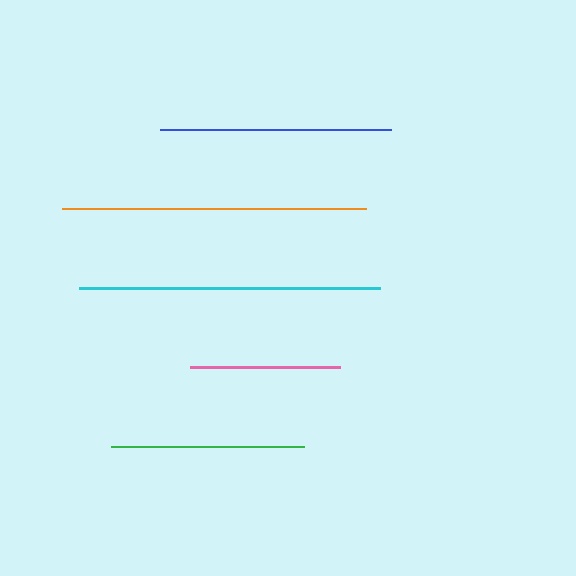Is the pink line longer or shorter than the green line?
The green line is longer than the pink line.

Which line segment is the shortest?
The pink line is the shortest at approximately 150 pixels.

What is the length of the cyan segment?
The cyan segment is approximately 301 pixels long.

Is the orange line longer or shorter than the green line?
The orange line is longer than the green line.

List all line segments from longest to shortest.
From longest to shortest: orange, cyan, blue, green, pink.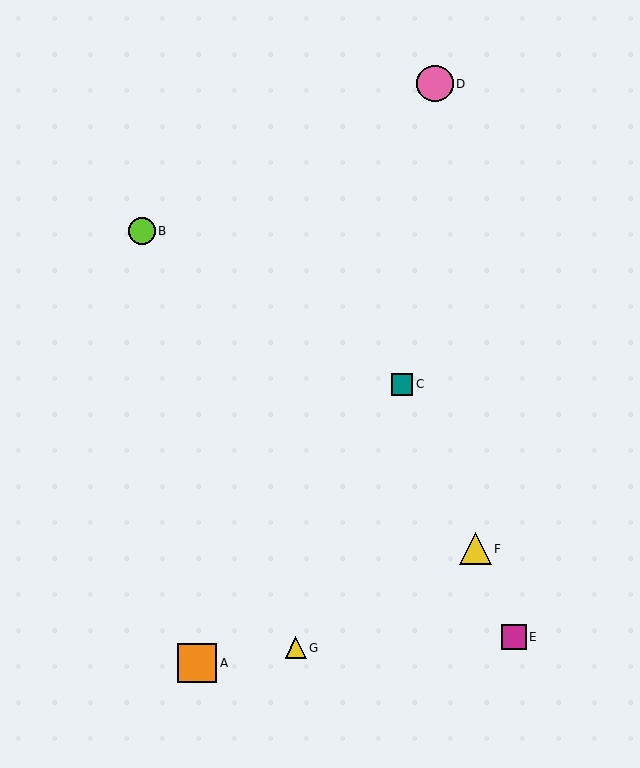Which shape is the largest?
The orange square (labeled A) is the largest.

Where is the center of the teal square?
The center of the teal square is at (402, 384).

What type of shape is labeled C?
Shape C is a teal square.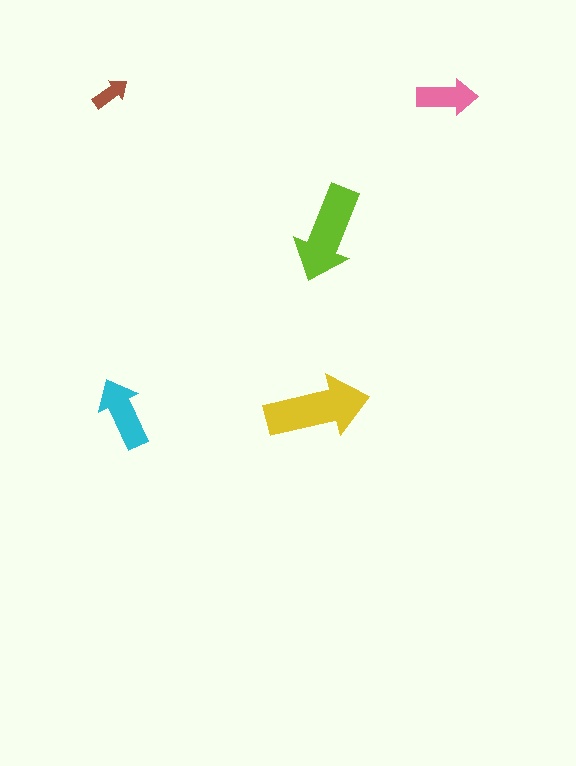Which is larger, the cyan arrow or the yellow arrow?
The yellow one.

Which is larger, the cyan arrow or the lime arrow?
The lime one.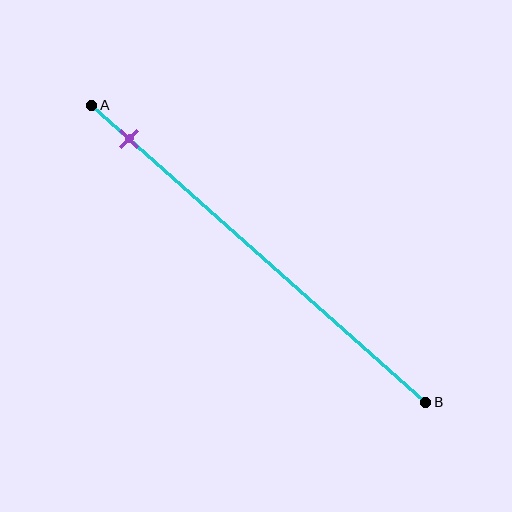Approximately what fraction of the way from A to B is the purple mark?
The purple mark is approximately 10% of the way from A to B.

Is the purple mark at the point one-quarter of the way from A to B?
No, the mark is at about 10% from A, not at the 25% one-quarter point.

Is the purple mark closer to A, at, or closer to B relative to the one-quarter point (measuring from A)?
The purple mark is closer to point A than the one-quarter point of segment AB.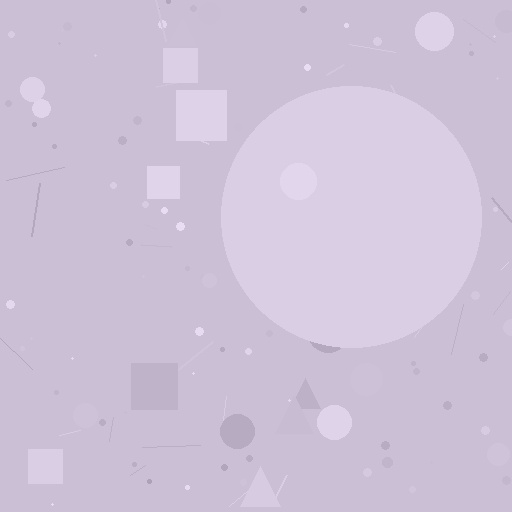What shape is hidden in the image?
A circle is hidden in the image.